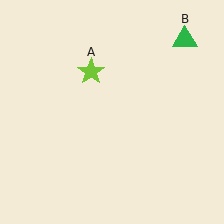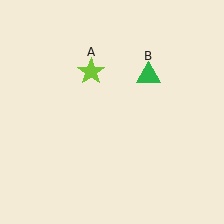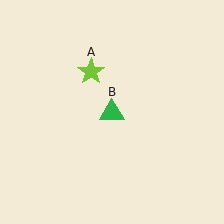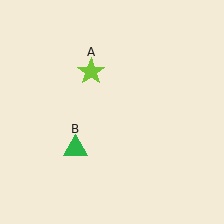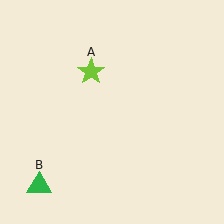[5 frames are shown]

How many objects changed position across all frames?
1 object changed position: green triangle (object B).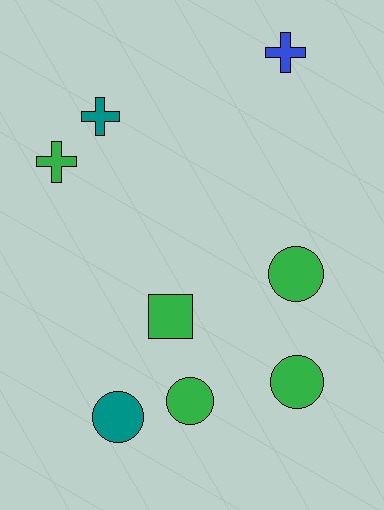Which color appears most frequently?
Green, with 5 objects.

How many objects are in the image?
There are 8 objects.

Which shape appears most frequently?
Circle, with 4 objects.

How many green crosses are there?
There is 1 green cross.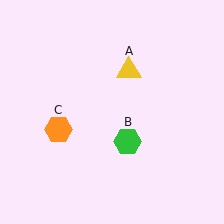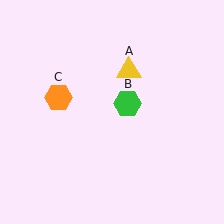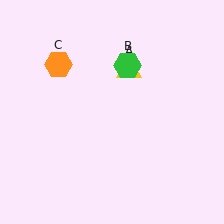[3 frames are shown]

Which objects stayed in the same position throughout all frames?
Yellow triangle (object A) remained stationary.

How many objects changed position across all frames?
2 objects changed position: green hexagon (object B), orange hexagon (object C).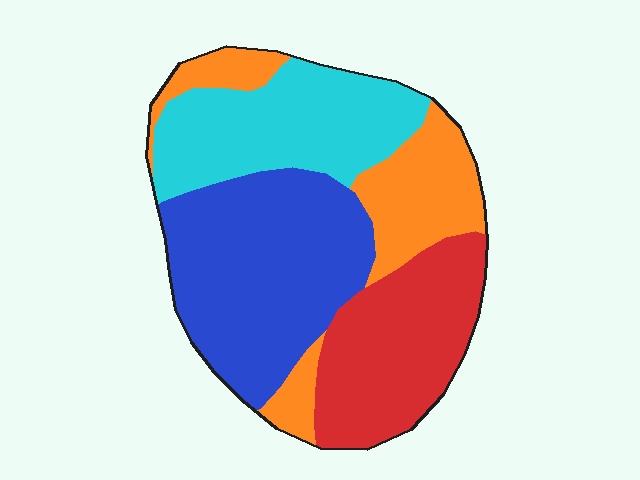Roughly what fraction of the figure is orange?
Orange covers roughly 20% of the figure.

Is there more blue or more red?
Blue.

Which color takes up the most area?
Blue, at roughly 35%.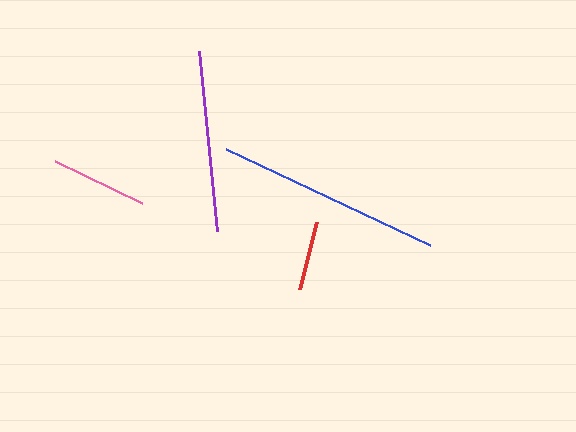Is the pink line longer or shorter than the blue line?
The blue line is longer than the pink line.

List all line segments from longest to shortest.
From longest to shortest: blue, purple, pink, red.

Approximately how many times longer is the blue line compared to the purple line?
The blue line is approximately 1.2 times the length of the purple line.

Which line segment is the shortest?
The red line is the shortest at approximately 69 pixels.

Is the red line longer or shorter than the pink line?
The pink line is longer than the red line.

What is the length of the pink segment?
The pink segment is approximately 97 pixels long.